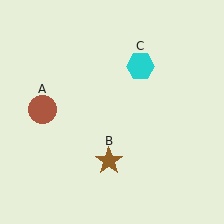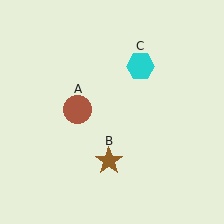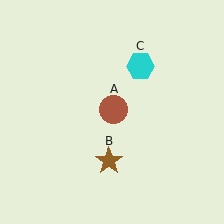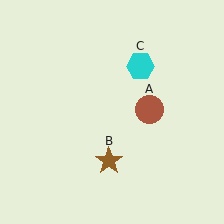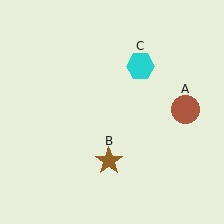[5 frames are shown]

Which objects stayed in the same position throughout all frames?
Brown star (object B) and cyan hexagon (object C) remained stationary.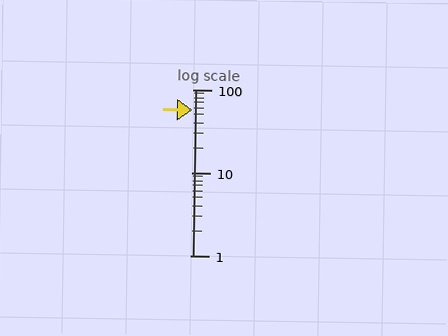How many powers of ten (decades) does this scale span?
The scale spans 2 decades, from 1 to 100.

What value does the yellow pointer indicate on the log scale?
The pointer indicates approximately 56.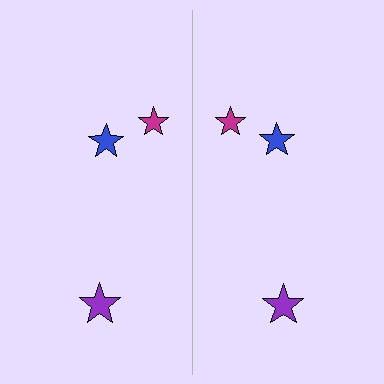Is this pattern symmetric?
Yes, this pattern has bilateral (reflection) symmetry.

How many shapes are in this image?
There are 6 shapes in this image.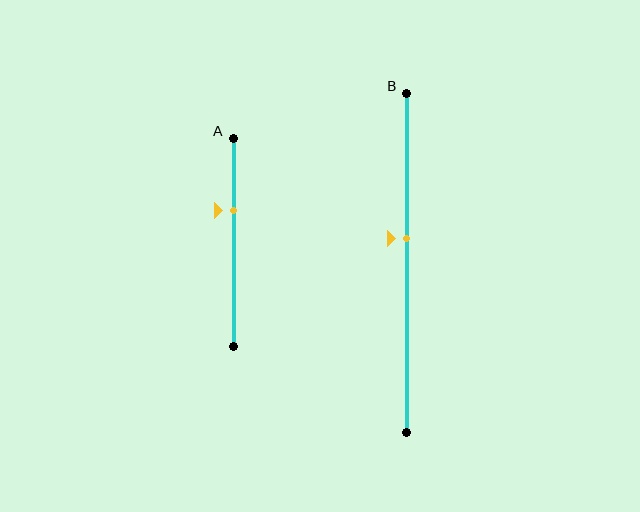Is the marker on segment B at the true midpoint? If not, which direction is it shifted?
No, the marker on segment B is shifted upward by about 7% of the segment length.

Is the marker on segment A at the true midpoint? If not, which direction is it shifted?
No, the marker on segment A is shifted upward by about 15% of the segment length.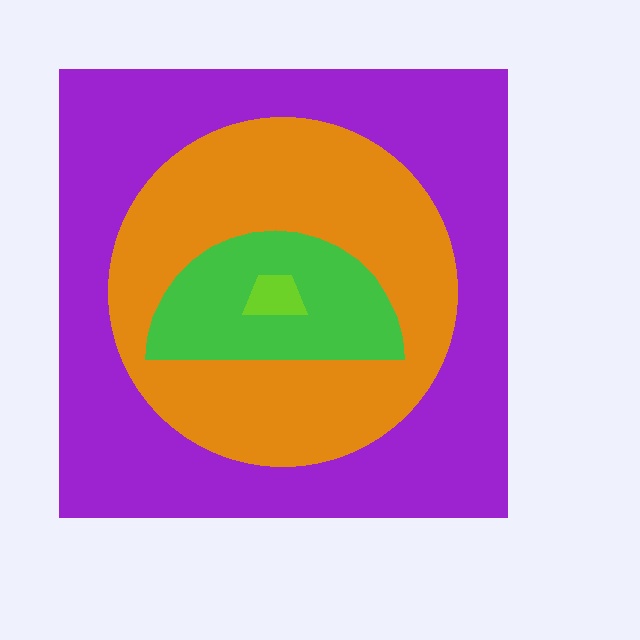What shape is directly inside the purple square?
The orange circle.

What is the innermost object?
The lime trapezoid.